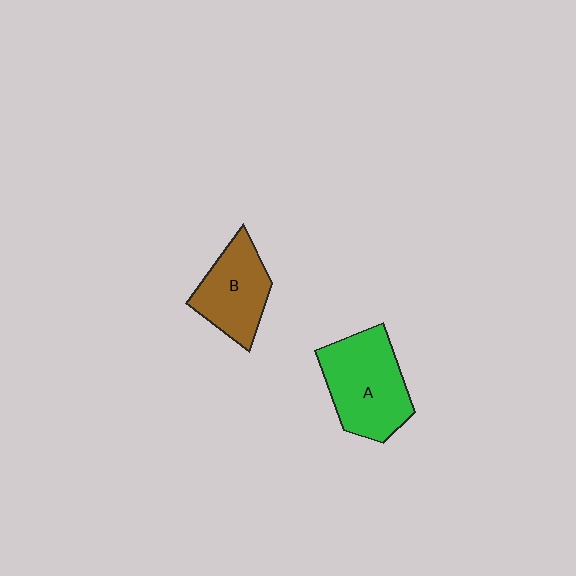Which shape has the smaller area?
Shape B (brown).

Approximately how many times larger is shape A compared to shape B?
Approximately 1.3 times.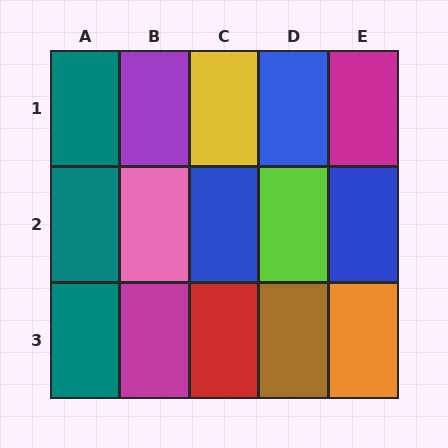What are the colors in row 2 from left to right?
Teal, pink, blue, lime, blue.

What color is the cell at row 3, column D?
Brown.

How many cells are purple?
1 cell is purple.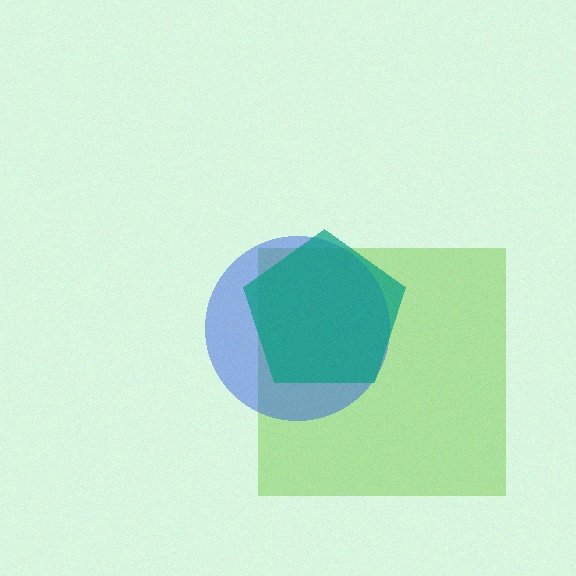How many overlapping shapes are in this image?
There are 3 overlapping shapes in the image.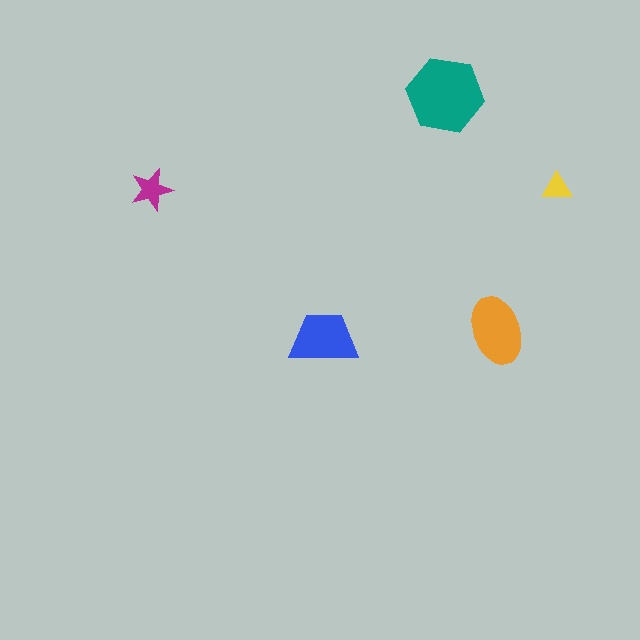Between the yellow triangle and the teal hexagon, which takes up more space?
The teal hexagon.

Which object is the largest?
The teal hexagon.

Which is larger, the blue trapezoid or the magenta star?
The blue trapezoid.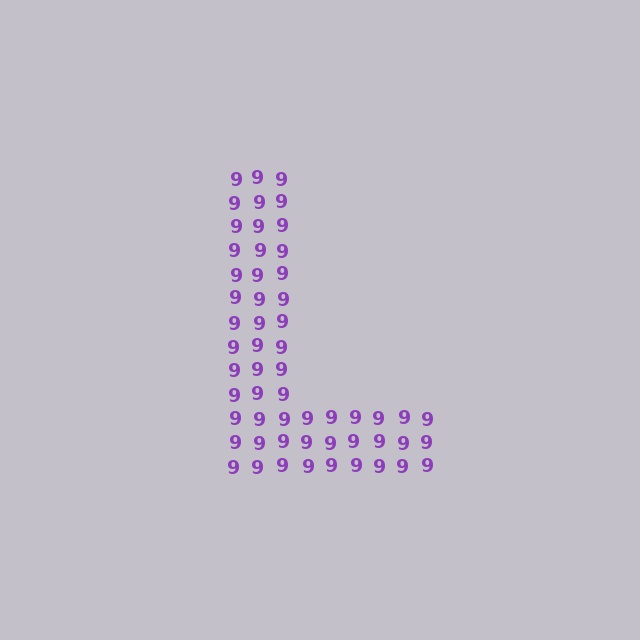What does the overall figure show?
The overall figure shows the letter L.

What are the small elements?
The small elements are digit 9's.